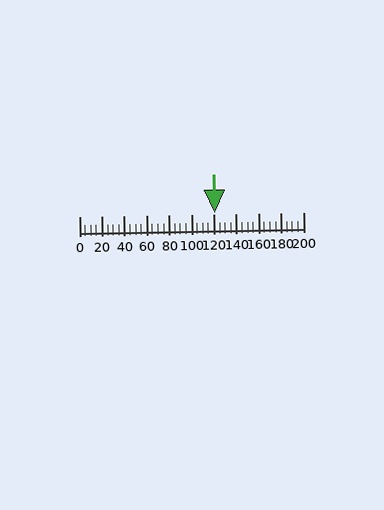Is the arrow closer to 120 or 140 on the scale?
The arrow is closer to 120.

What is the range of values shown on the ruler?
The ruler shows values from 0 to 200.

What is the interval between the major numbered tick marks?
The major tick marks are spaced 20 units apart.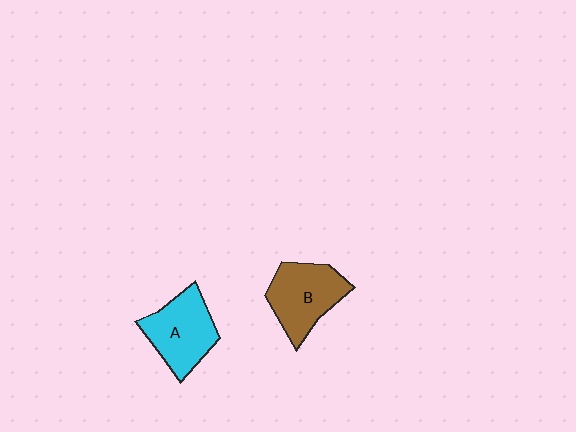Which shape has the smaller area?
Shape A (cyan).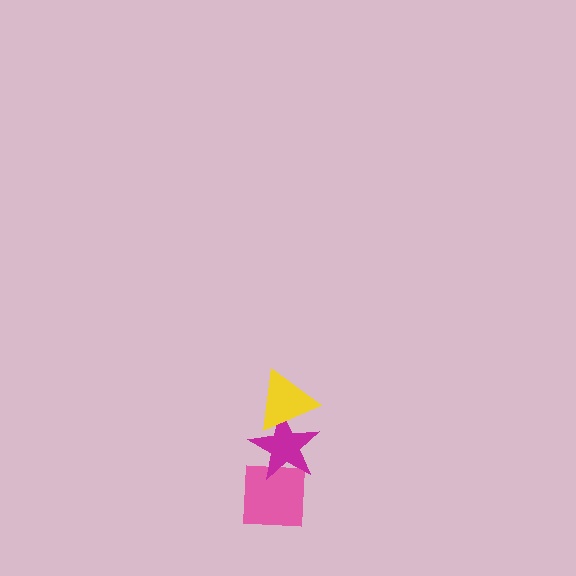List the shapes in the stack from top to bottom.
From top to bottom: the yellow triangle, the magenta star, the pink square.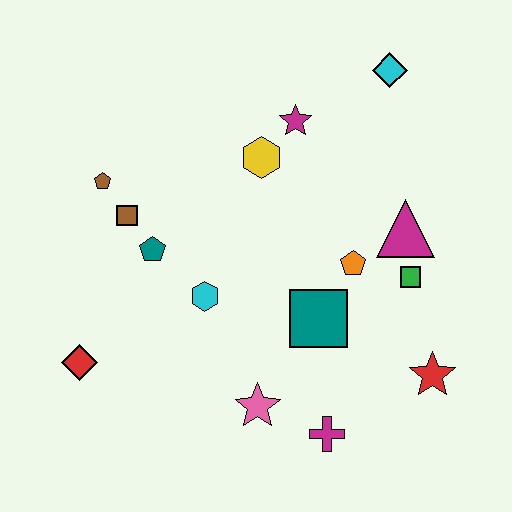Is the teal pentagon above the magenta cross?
Yes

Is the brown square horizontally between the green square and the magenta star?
No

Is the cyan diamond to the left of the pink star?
No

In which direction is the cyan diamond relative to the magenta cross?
The cyan diamond is above the magenta cross.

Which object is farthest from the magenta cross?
The cyan diamond is farthest from the magenta cross.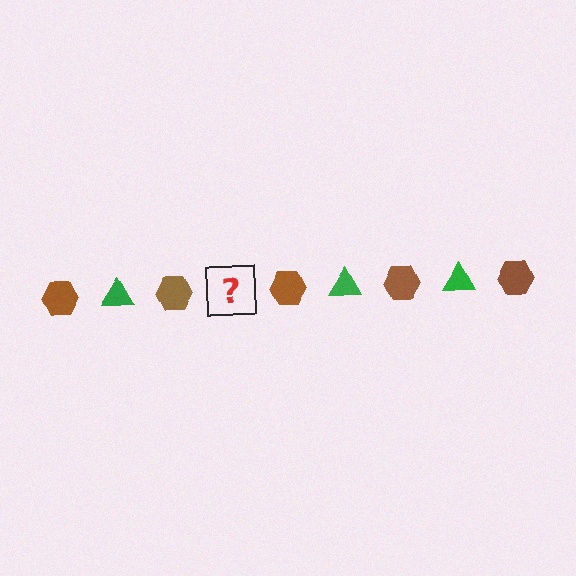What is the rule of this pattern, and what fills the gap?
The rule is that the pattern alternates between brown hexagon and green triangle. The gap should be filled with a green triangle.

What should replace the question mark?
The question mark should be replaced with a green triangle.